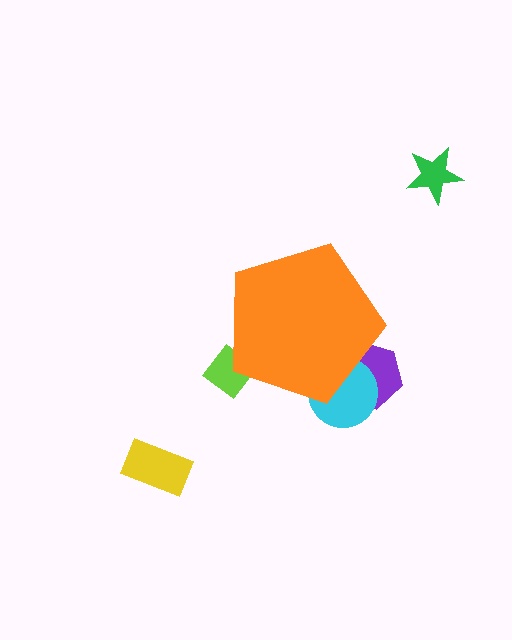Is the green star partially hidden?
No, the green star is fully visible.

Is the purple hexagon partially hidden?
Yes, the purple hexagon is partially hidden behind the orange pentagon.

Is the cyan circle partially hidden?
Yes, the cyan circle is partially hidden behind the orange pentagon.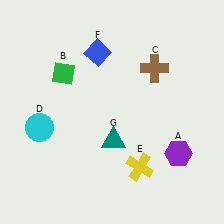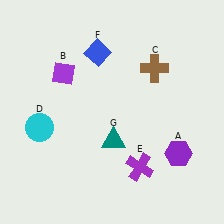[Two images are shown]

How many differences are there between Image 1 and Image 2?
There are 2 differences between the two images.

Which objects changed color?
B changed from green to purple. E changed from yellow to purple.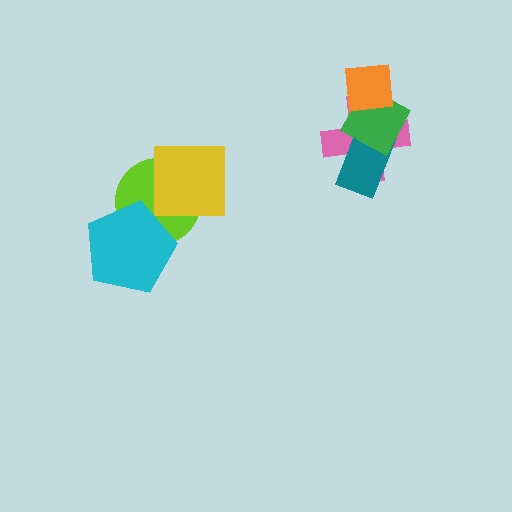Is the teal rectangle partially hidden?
Yes, it is partially covered by another shape.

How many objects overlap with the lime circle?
2 objects overlap with the lime circle.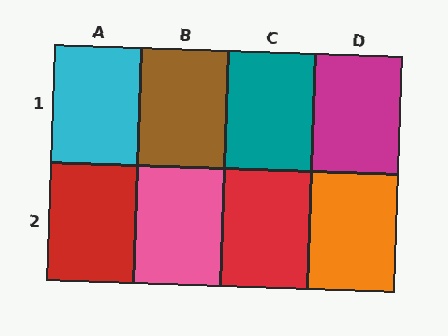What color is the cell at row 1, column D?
Magenta.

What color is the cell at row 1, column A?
Cyan.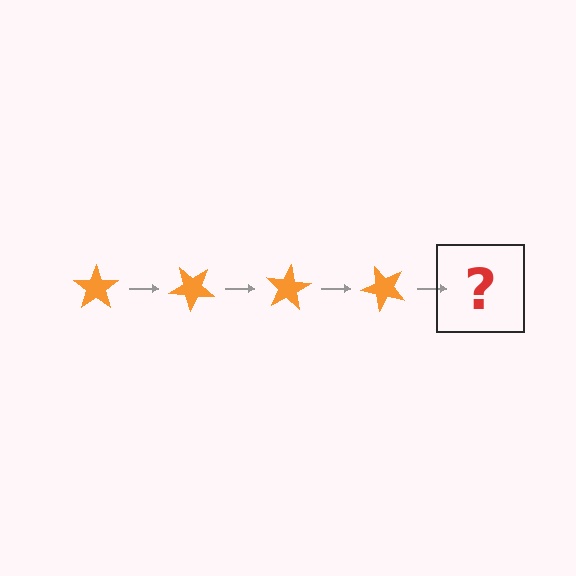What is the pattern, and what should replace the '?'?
The pattern is that the star rotates 40 degrees each step. The '?' should be an orange star rotated 160 degrees.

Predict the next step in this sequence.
The next step is an orange star rotated 160 degrees.